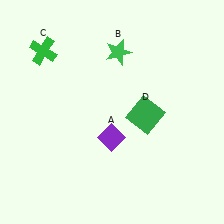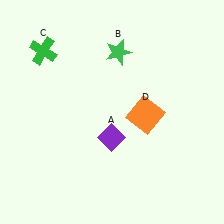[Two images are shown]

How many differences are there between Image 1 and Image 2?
There is 1 difference between the two images.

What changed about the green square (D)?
In Image 1, D is green. In Image 2, it changed to orange.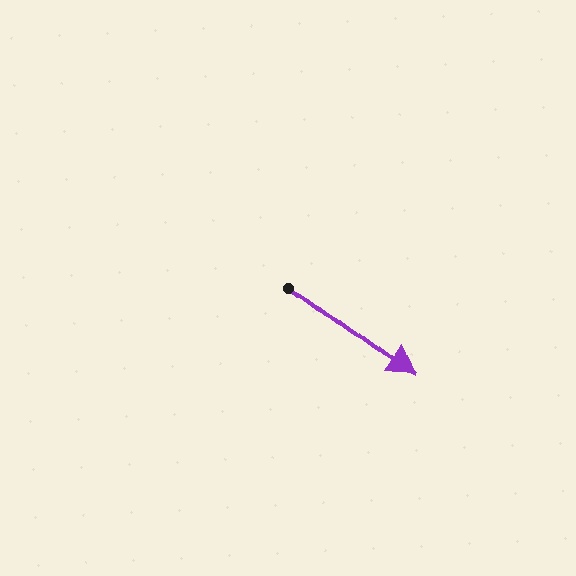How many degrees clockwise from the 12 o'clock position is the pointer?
Approximately 126 degrees.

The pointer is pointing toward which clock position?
Roughly 4 o'clock.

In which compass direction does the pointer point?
Southeast.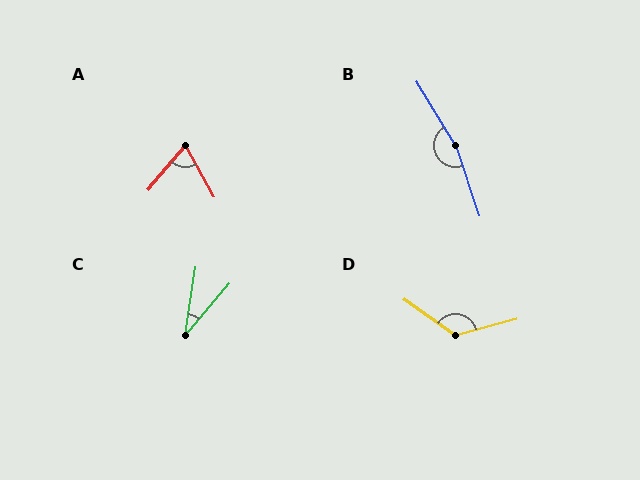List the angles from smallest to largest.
C (32°), A (69°), D (130°), B (167°).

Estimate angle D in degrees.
Approximately 130 degrees.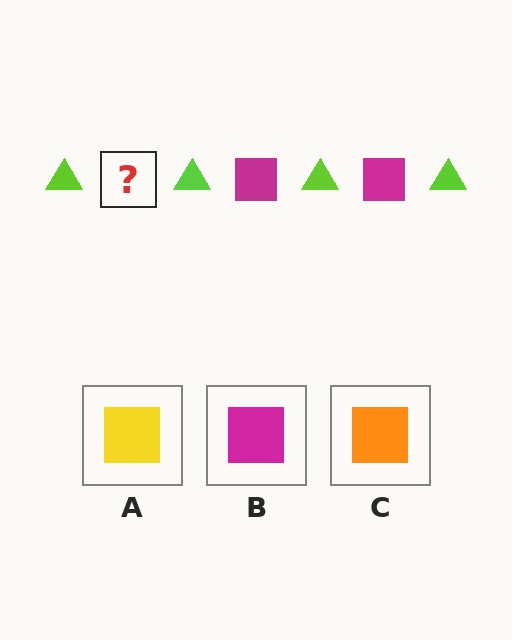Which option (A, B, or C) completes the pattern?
B.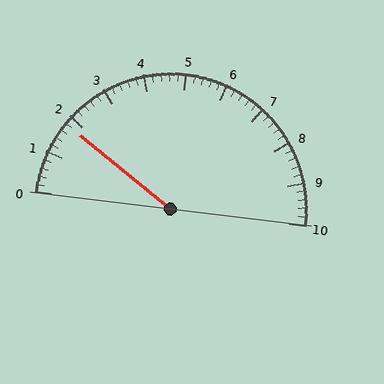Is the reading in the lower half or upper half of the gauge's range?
The reading is in the lower half of the range (0 to 10).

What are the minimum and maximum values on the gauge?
The gauge ranges from 0 to 10.